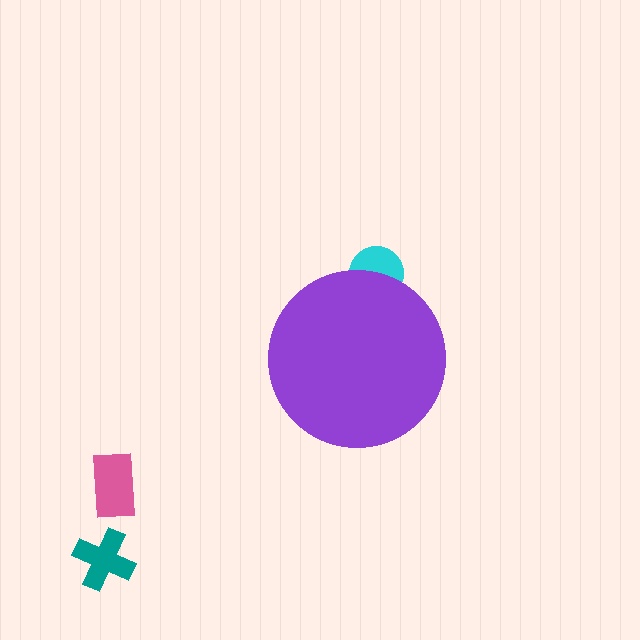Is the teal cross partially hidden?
No, the teal cross is fully visible.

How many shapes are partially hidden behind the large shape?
1 shape is partially hidden.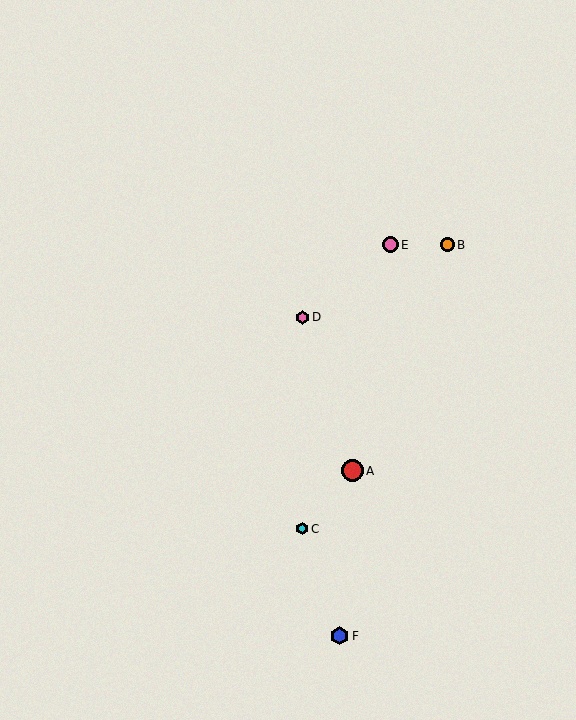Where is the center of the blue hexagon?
The center of the blue hexagon is at (340, 636).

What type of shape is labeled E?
Shape E is a pink circle.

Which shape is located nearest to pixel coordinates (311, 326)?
The pink hexagon (labeled D) at (302, 317) is nearest to that location.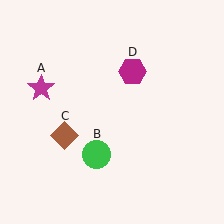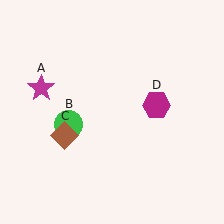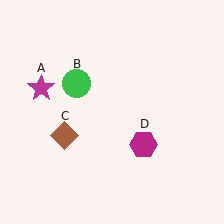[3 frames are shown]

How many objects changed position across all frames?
2 objects changed position: green circle (object B), magenta hexagon (object D).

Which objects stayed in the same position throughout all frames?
Magenta star (object A) and brown diamond (object C) remained stationary.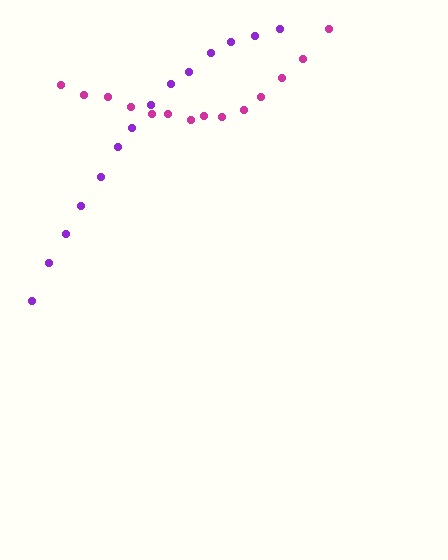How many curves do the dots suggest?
There are 2 distinct paths.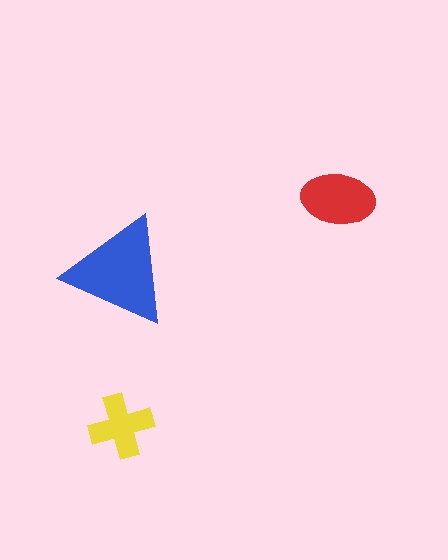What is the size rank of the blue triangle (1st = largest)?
1st.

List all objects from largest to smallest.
The blue triangle, the red ellipse, the yellow cross.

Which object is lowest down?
The yellow cross is bottommost.